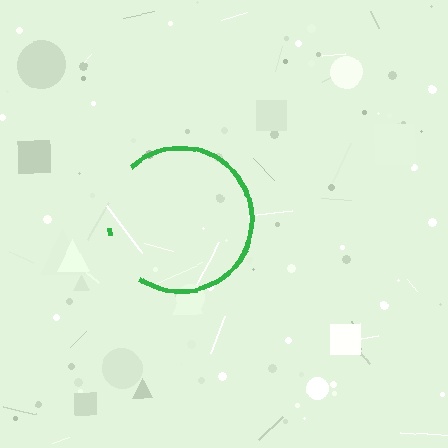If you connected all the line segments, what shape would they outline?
They would outline a circle.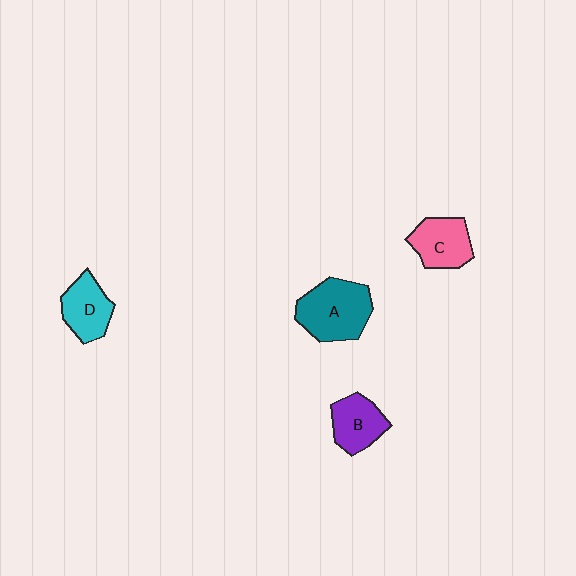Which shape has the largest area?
Shape A (teal).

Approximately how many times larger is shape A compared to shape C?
Approximately 1.4 times.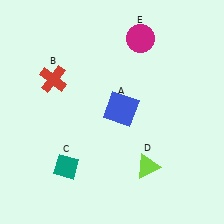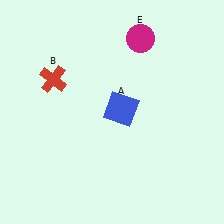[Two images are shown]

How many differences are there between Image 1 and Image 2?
There are 2 differences between the two images.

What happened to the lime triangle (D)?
The lime triangle (D) was removed in Image 2. It was in the bottom-right area of Image 1.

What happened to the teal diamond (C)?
The teal diamond (C) was removed in Image 2. It was in the bottom-left area of Image 1.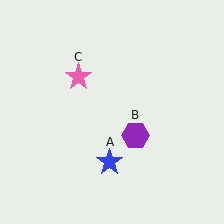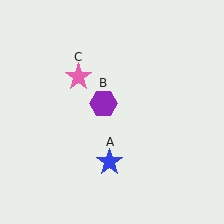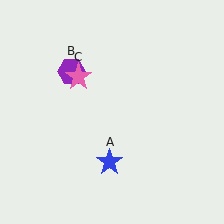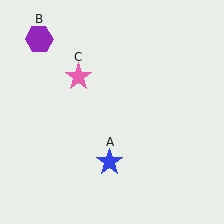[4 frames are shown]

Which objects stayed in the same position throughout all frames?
Blue star (object A) and pink star (object C) remained stationary.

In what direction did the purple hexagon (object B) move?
The purple hexagon (object B) moved up and to the left.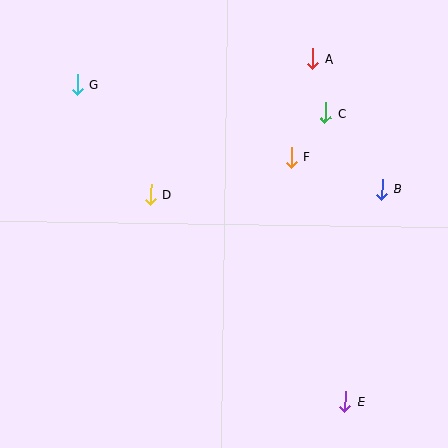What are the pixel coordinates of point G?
Point G is at (77, 85).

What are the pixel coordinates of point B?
Point B is at (382, 189).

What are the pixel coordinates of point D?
Point D is at (151, 195).